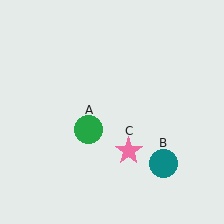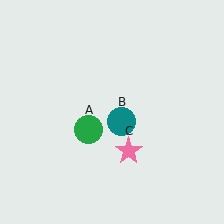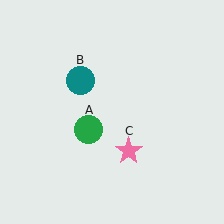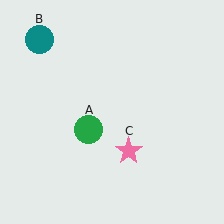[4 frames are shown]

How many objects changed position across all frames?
1 object changed position: teal circle (object B).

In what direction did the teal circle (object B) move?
The teal circle (object B) moved up and to the left.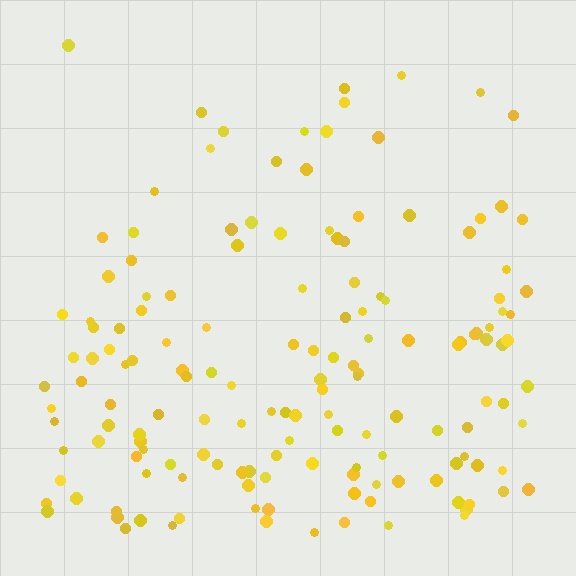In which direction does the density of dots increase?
From top to bottom, with the bottom side densest.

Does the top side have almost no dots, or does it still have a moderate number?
Still a moderate number, just noticeably fewer than the bottom.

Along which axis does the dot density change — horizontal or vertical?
Vertical.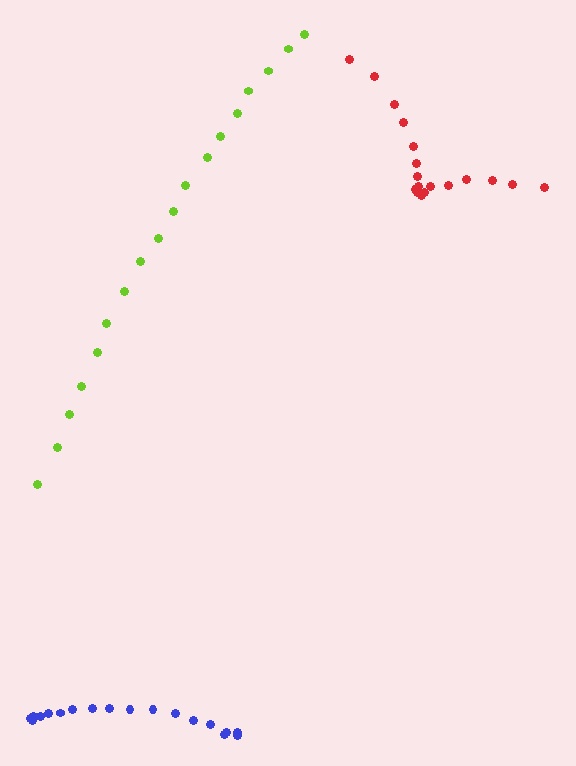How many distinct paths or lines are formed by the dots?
There are 3 distinct paths.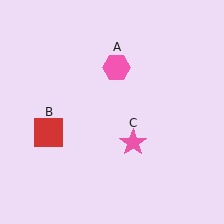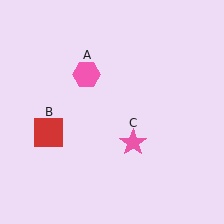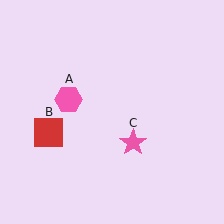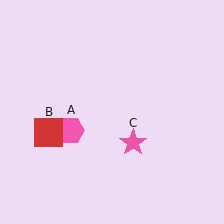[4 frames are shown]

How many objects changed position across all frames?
1 object changed position: pink hexagon (object A).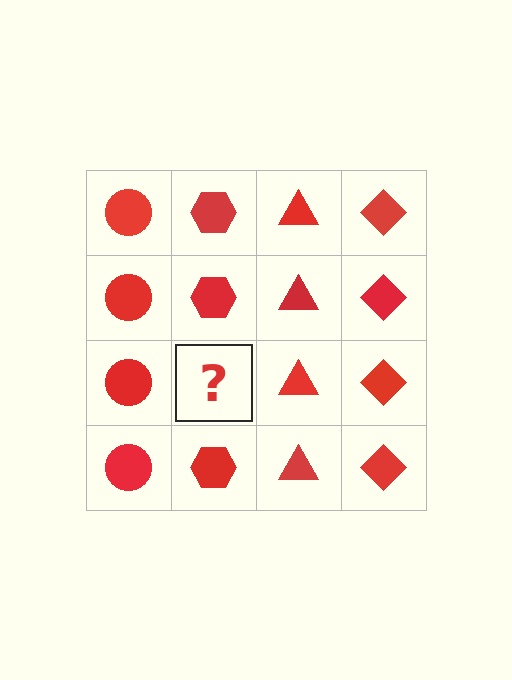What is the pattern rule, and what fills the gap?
The rule is that each column has a consistent shape. The gap should be filled with a red hexagon.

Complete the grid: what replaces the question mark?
The question mark should be replaced with a red hexagon.